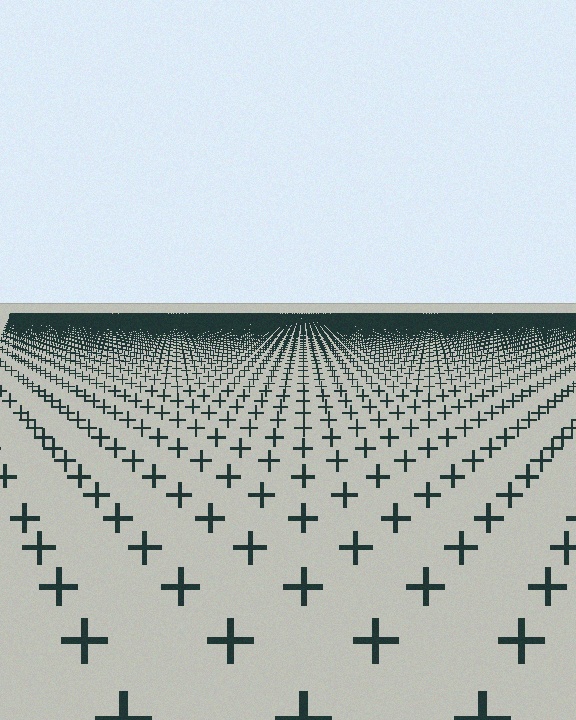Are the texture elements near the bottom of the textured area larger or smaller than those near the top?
Larger. Near the bottom, elements are closer to the viewer and appear at a bigger on-screen size.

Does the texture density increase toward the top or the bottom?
Density increases toward the top.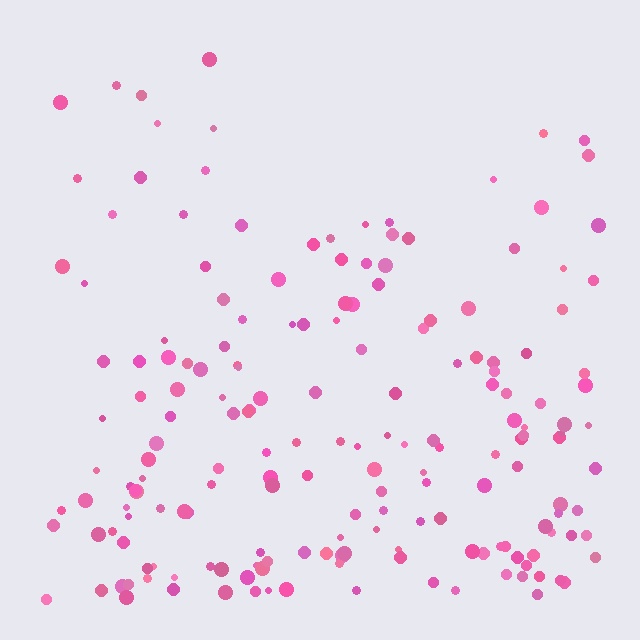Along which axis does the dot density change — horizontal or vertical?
Vertical.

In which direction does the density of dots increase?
From top to bottom, with the bottom side densest.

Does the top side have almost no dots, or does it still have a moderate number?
Still a moderate number, just noticeably fewer than the bottom.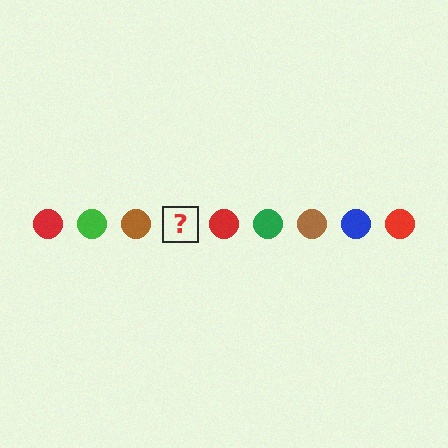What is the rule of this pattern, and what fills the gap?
The rule is that the pattern cycles through red, green, brown, blue circles. The gap should be filled with a blue circle.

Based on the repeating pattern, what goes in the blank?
The blank should be a blue circle.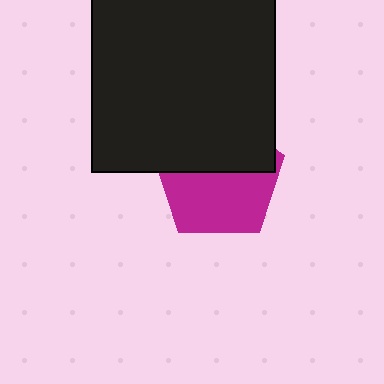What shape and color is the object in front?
The object in front is a black square.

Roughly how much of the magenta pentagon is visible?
About half of it is visible (roughly 54%).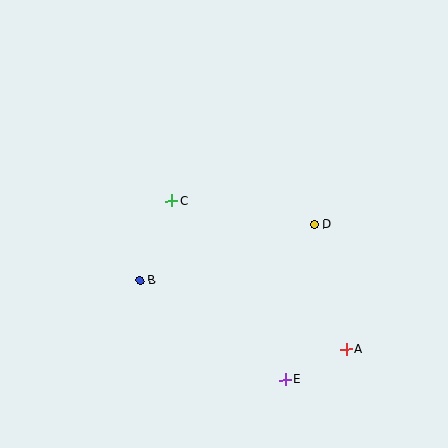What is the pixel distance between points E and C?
The distance between E and C is 212 pixels.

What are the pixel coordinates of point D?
Point D is at (315, 225).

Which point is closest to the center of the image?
Point C at (171, 201) is closest to the center.